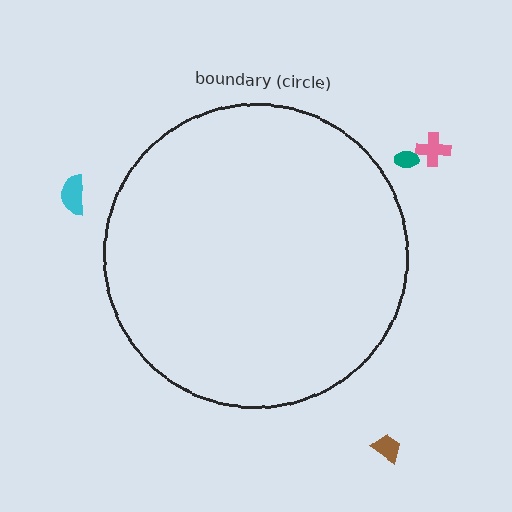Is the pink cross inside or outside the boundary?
Outside.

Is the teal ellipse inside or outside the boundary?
Outside.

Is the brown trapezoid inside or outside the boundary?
Outside.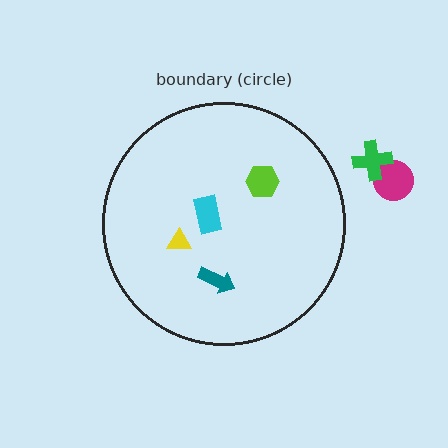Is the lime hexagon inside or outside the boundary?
Inside.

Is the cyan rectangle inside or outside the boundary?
Inside.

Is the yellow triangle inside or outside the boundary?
Inside.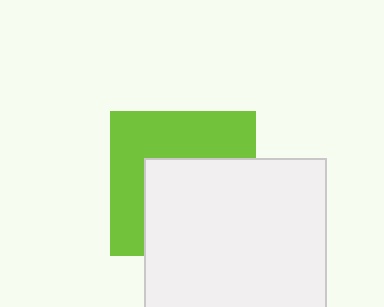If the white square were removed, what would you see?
You would see the complete lime square.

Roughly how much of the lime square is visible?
About half of it is visible (roughly 48%).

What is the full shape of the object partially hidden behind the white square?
The partially hidden object is a lime square.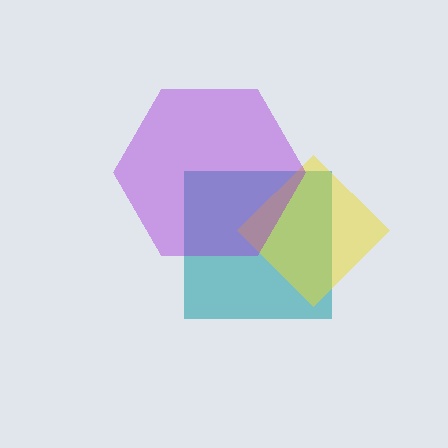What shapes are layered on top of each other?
The layered shapes are: a teal square, a yellow diamond, a purple hexagon.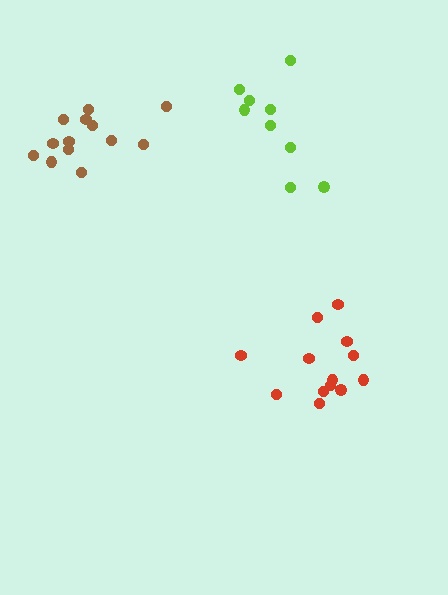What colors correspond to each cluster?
The clusters are colored: red, lime, brown.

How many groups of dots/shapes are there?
There are 3 groups.